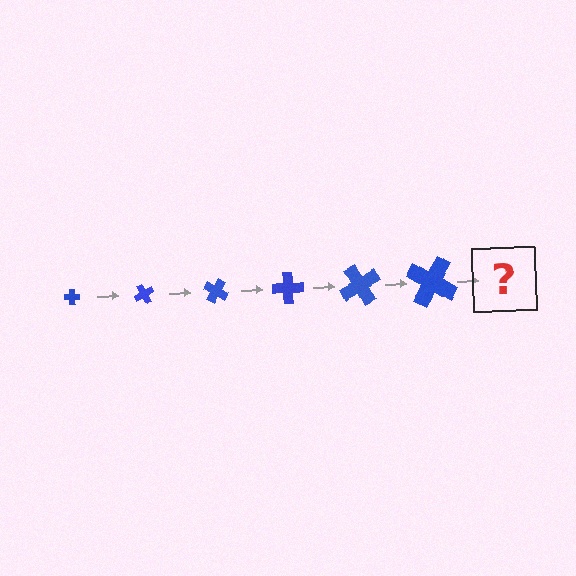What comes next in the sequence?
The next element should be a cross, larger than the previous one and rotated 360 degrees from the start.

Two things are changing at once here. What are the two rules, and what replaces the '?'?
The two rules are that the cross grows larger each step and it rotates 60 degrees each step. The '?' should be a cross, larger than the previous one and rotated 360 degrees from the start.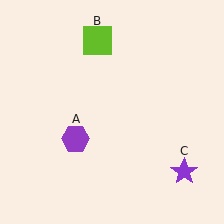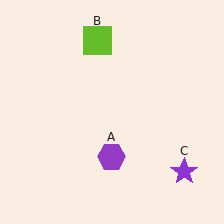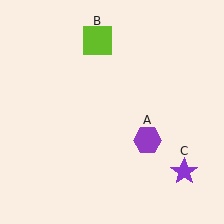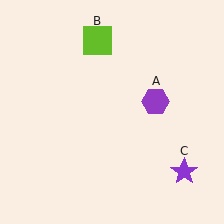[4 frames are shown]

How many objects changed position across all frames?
1 object changed position: purple hexagon (object A).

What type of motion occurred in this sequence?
The purple hexagon (object A) rotated counterclockwise around the center of the scene.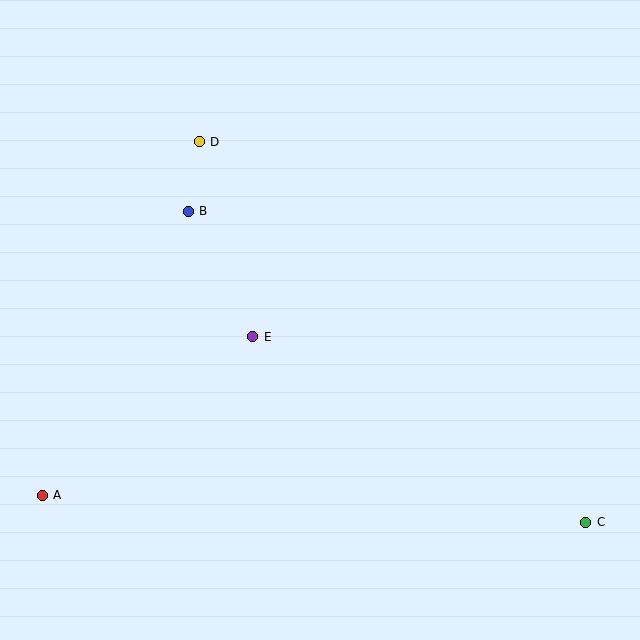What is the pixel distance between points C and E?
The distance between C and E is 381 pixels.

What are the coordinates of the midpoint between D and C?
The midpoint between D and C is at (392, 332).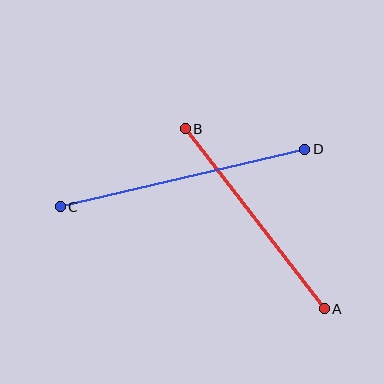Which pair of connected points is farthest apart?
Points C and D are farthest apart.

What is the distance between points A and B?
The distance is approximately 227 pixels.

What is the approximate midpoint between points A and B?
The midpoint is at approximately (255, 219) pixels.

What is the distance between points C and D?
The distance is approximately 251 pixels.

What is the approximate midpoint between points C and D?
The midpoint is at approximately (182, 178) pixels.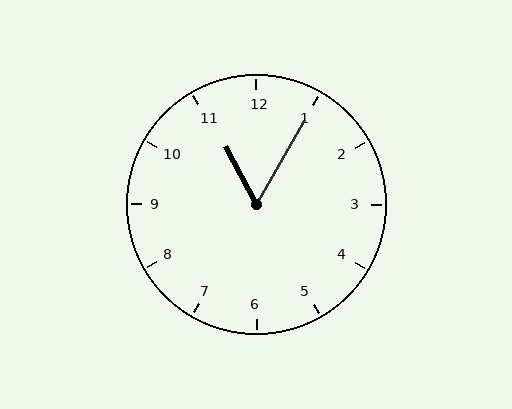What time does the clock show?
11:05.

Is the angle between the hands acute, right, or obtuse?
It is acute.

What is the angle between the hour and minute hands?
Approximately 58 degrees.